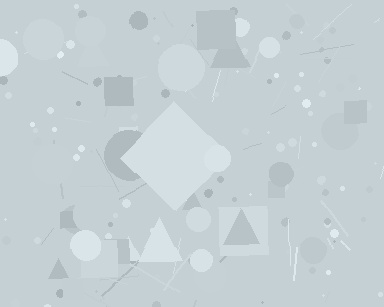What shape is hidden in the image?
A diamond is hidden in the image.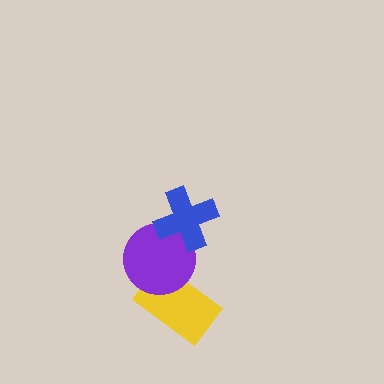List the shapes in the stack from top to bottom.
From top to bottom: the blue cross, the purple circle, the yellow rectangle.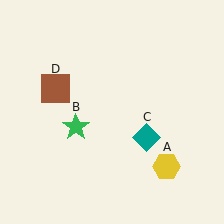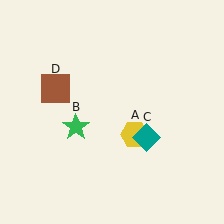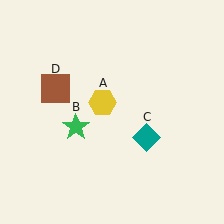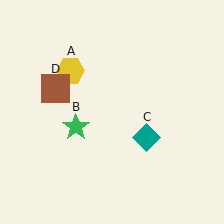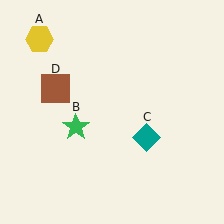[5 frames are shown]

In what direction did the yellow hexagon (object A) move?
The yellow hexagon (object A) moved up and to the left.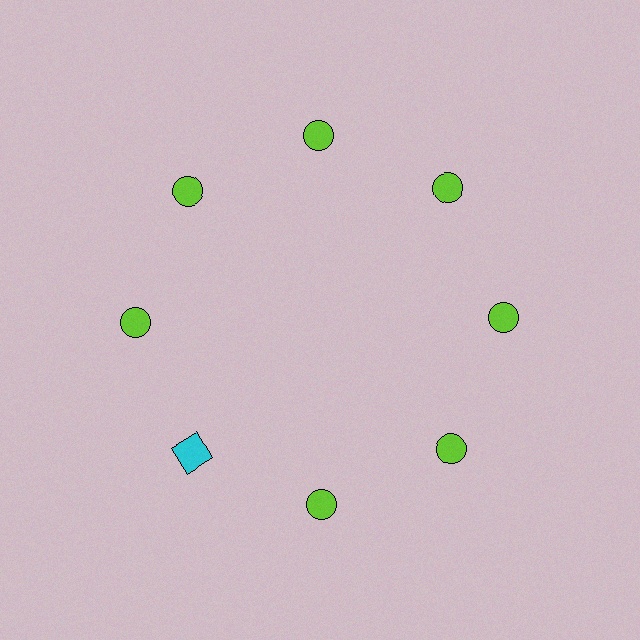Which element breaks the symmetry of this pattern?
The cyan square at roughly the 8 o'clock position breaks the symmetry. All other shapes are lime circles.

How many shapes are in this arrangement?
There are 8 shapes arranged in a ring pattern.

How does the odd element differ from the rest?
It differs in both color (cyan instead of lime) and shape (square instead of circle).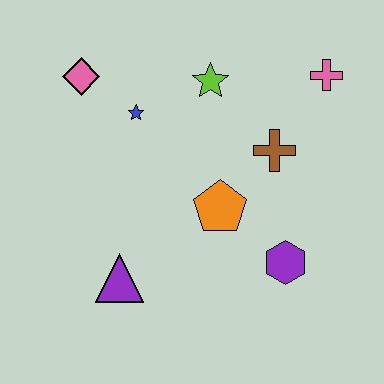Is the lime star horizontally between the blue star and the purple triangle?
No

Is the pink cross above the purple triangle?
Yes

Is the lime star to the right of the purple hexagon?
No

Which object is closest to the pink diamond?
The blue star is closest to the pink diamond.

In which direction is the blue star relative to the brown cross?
The blue star is to the left of the brown cross.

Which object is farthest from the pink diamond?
The purple hexagon is farthest from the pink diamond.